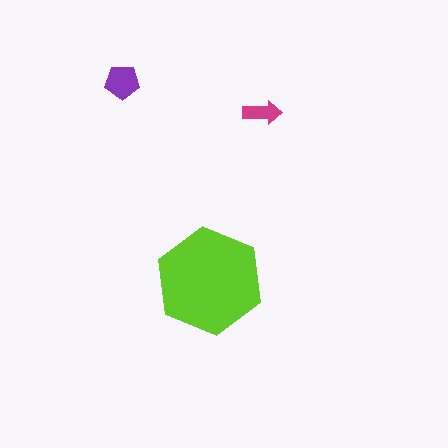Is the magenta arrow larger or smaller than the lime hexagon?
Smaller.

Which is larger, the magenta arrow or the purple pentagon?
The purple pentagon.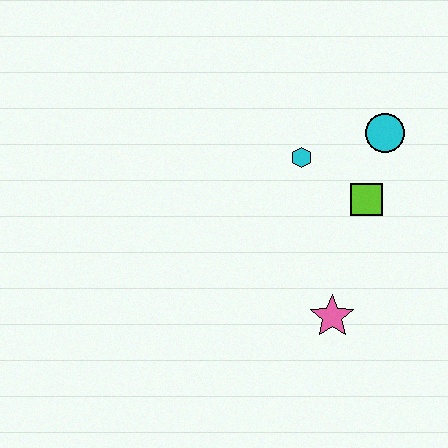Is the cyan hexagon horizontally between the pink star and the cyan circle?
No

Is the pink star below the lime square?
Yes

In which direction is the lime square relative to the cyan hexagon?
The lime square is to the right of the cyan hexagon.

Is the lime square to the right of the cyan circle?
No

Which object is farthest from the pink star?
The cyan circle is farthest from the pink star.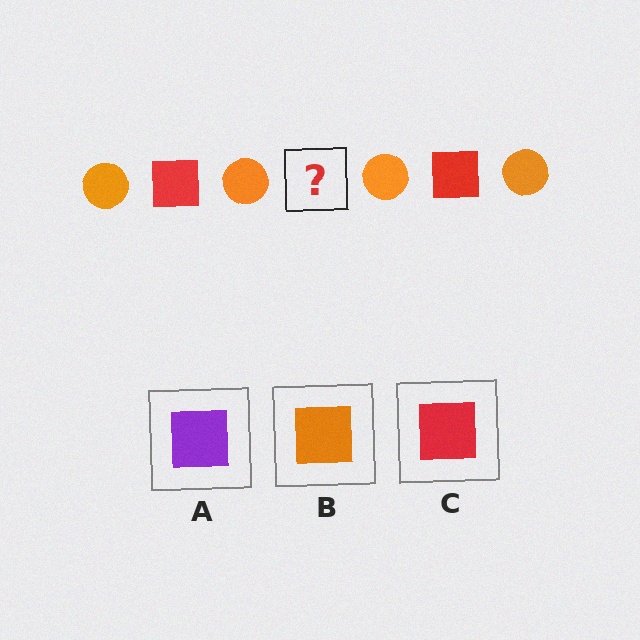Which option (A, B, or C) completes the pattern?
C.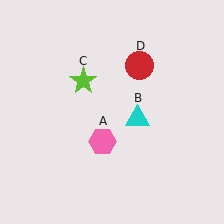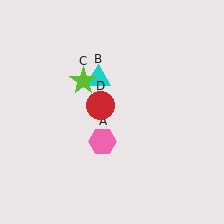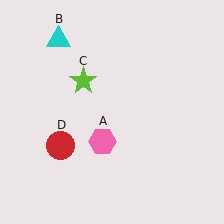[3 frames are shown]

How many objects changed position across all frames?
2 objects changed position: cyan triangle (object B), red circle (object D).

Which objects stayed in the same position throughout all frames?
Pink hexagon (object A) and lime star (object C) remained stationary.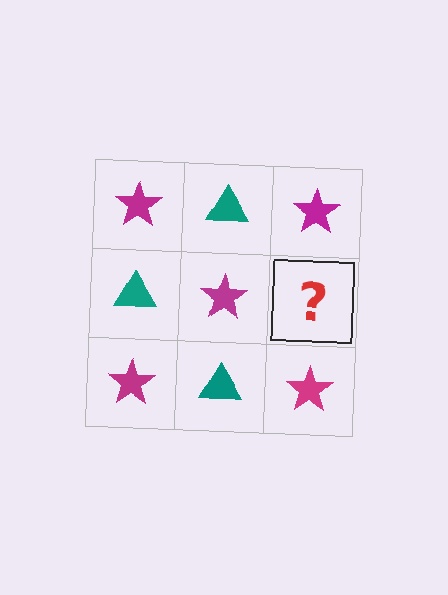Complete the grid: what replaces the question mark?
The question mark should be replaced with a teal triangle.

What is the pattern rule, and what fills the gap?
The rule is that it alternates magenta star and teal triangle in a checkerboard pattern. The gap should be filled with a teal triangle.